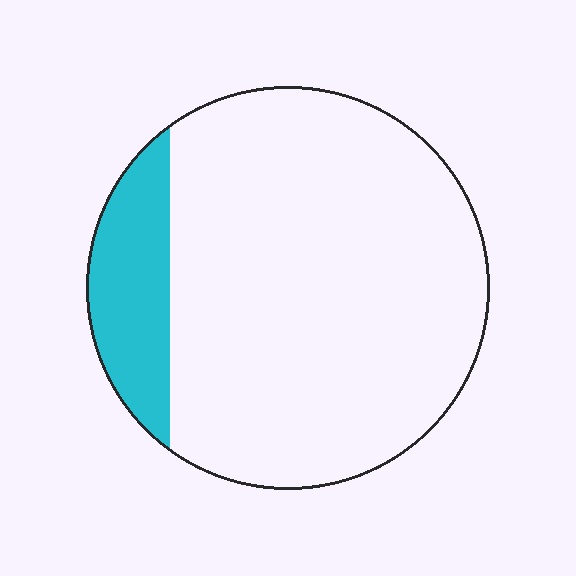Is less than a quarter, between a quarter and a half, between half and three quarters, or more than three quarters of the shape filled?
Less than a quarter.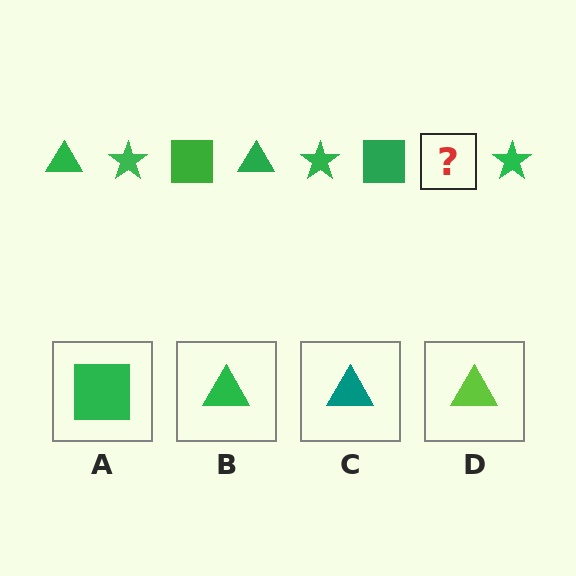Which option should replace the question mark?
Option B.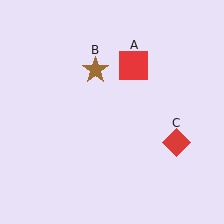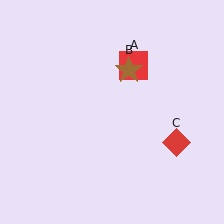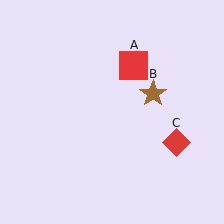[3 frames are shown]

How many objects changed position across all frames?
1 object changed position: brown star (object B).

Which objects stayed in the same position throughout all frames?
Red square (object A) and red diamond (object C) remained stationary.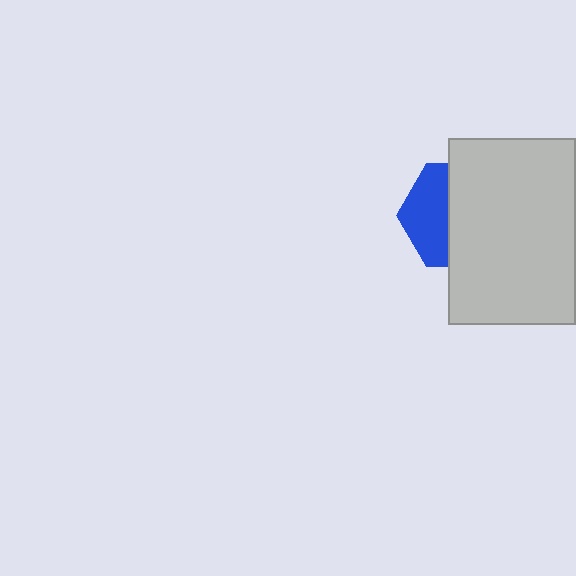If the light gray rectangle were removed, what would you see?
You would see the complete blue hexagon.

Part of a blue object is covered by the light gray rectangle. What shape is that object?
It is a hexagon.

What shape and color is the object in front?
The object in front is a light gray rectangle.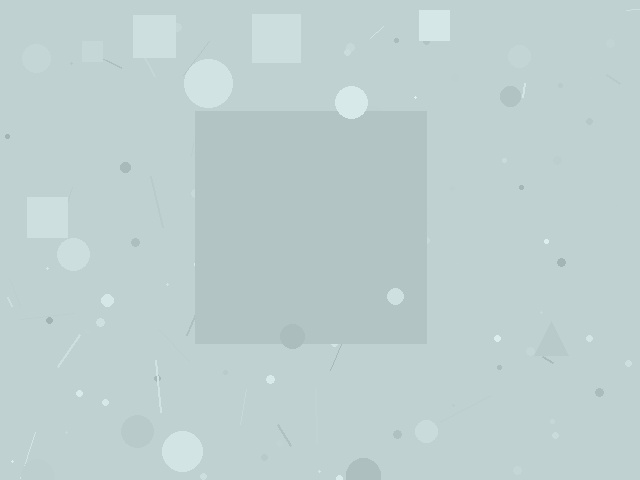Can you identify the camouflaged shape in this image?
The camouflaged shape is a square.